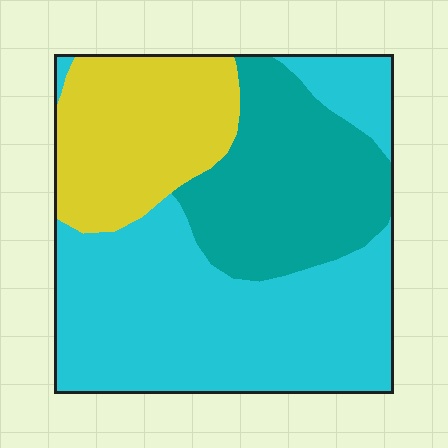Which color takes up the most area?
Cyan, at roughly 50%.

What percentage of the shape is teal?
Teal takes up about one quarter (1/4) of the shape.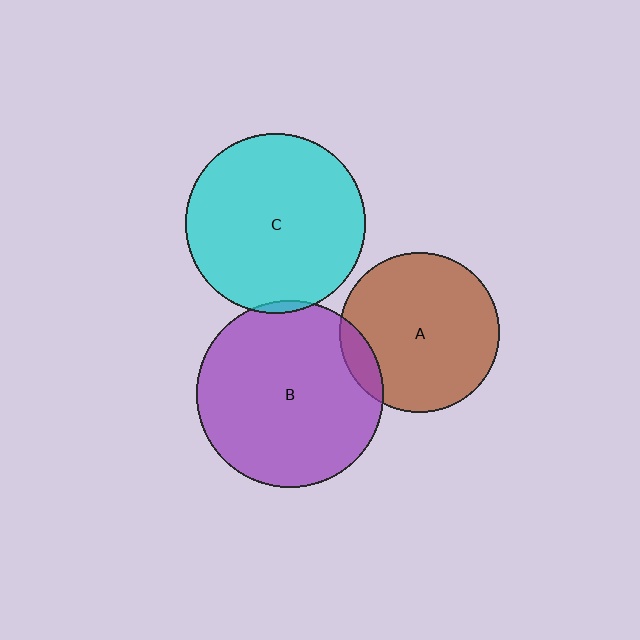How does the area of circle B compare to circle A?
Approximately 1.4 times.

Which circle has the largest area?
Circle B (purple).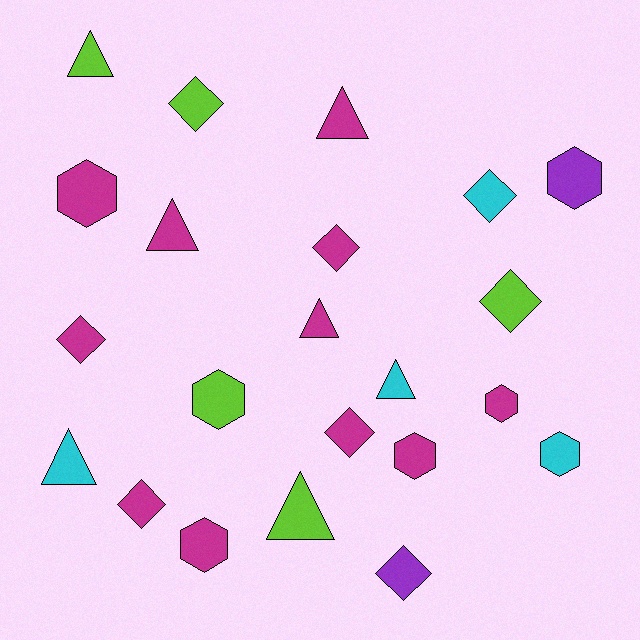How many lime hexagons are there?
There is 1 lime hexagon.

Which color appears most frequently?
Magenta, with 11 objects.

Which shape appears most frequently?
Diamond, with 8 objects.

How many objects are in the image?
There are 22 objects.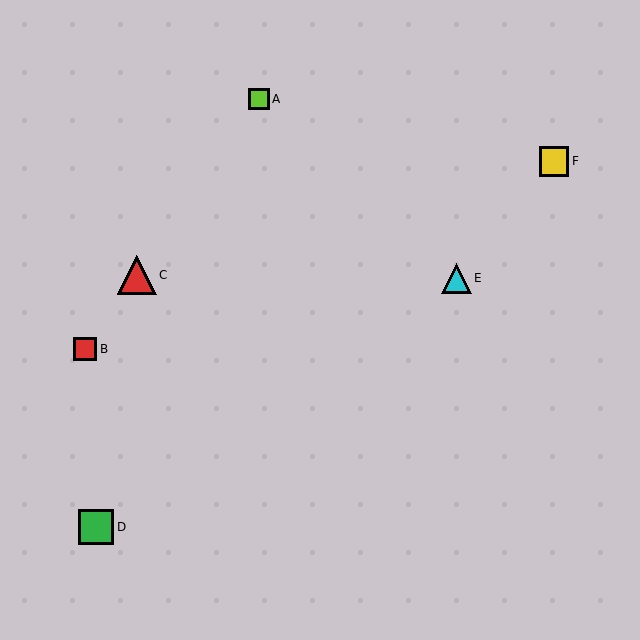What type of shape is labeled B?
Shape B is a red square.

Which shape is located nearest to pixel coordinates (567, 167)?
The yellow square (labeled F) at (554, 161) is nearest to that location.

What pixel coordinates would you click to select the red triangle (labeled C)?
Click at (137, 275) to select the red triangle C.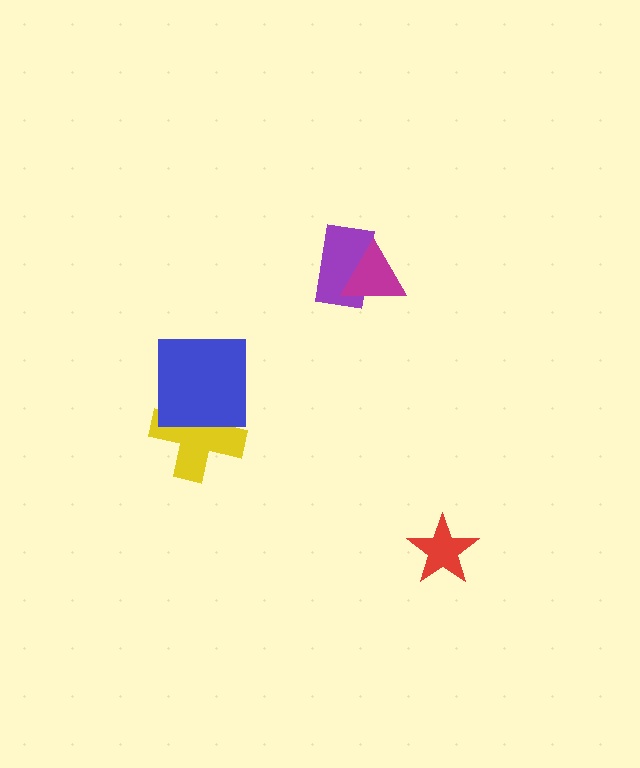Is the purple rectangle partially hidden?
Yes, it is partially covered by another shape.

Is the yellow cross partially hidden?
Yes, it is partially covered by another shape.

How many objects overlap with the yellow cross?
1 object overlaps with the yellow cross.